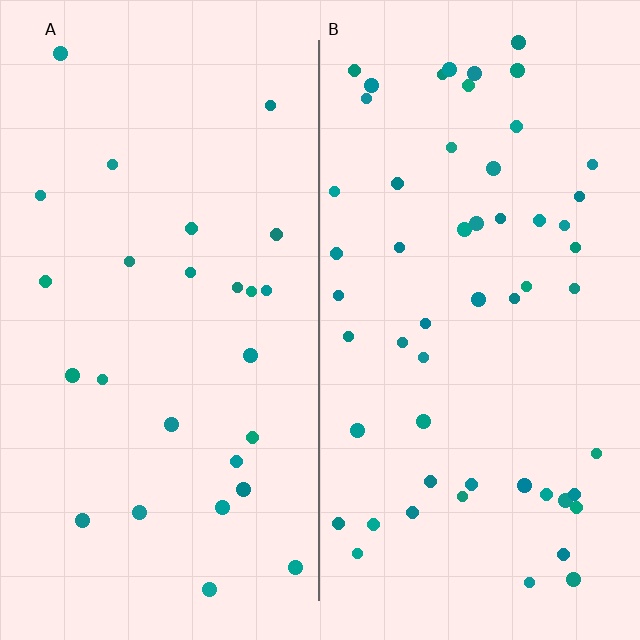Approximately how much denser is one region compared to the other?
Approximately 2.1× — region B over region A.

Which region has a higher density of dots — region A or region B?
B (the right).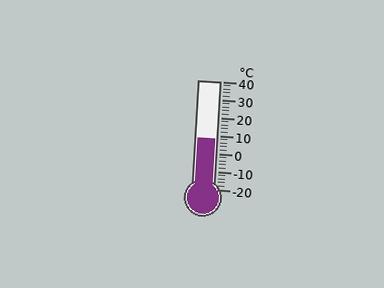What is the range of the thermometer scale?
The thermometer scale ranges from -20°C to 40°C.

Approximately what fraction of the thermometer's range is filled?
The thermometer is filled to approximately 45% of its range.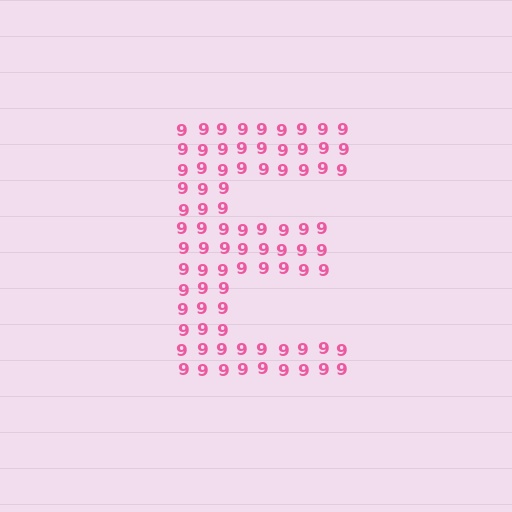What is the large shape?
The large shape is the letter E.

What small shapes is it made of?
It is made of small digit 9's.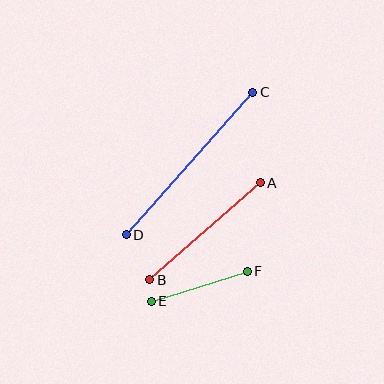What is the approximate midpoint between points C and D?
The midpoint is at approximately (189, 163) pixels.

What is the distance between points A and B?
The distance is approximately 147 pixels.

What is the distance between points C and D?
The distance is approximately 190 pixels.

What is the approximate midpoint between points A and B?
The midpoint is at approximately (205, 231) pixels.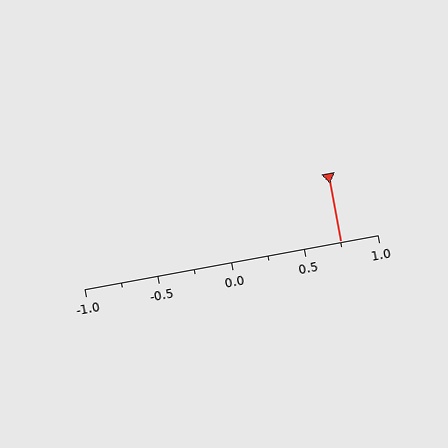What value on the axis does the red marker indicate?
The marker indicates approximately 0.75.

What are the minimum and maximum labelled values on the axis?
The axis runs from -1.0 to 1.0.